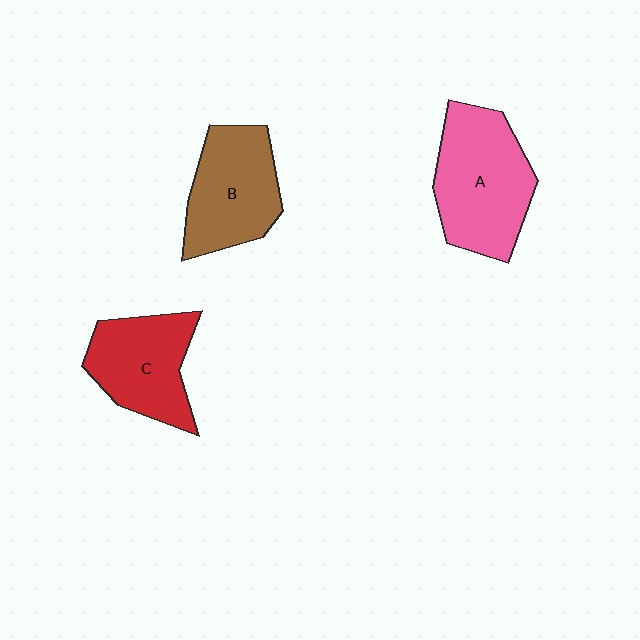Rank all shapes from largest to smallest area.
From largest to smallest: A (pink), B (brown), C (red).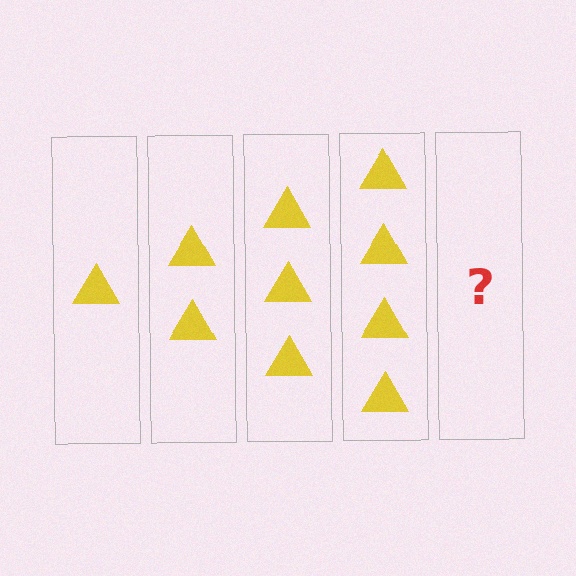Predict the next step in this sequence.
The next step is 5 triangles.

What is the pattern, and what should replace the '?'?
The pattern is that each step adds one more triangle. The '?' should be 5 triangles.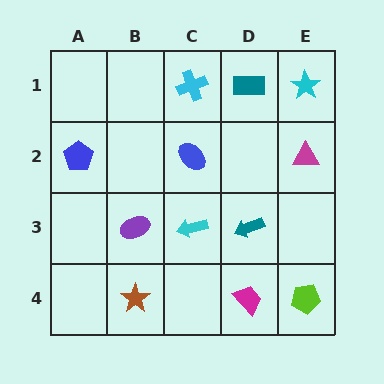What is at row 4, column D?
A magenta trapezoid.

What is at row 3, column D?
A teal arrow.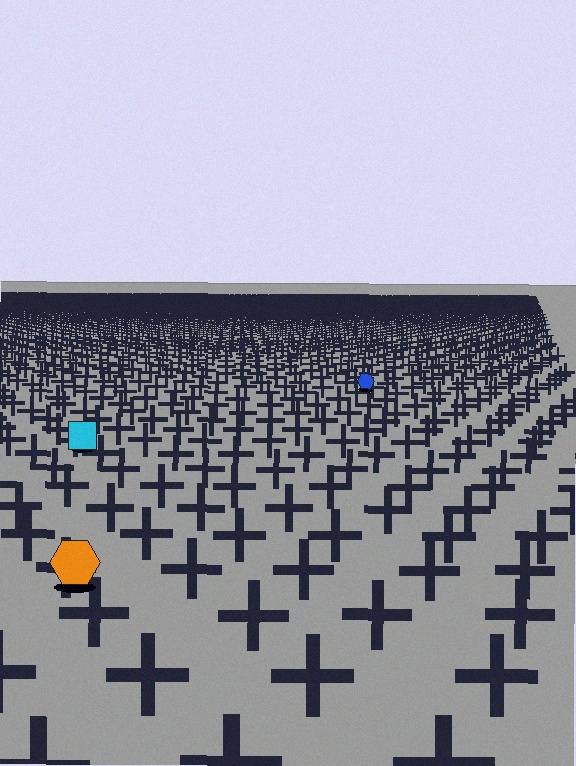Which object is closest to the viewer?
The orange hexagon is closest. The texture marks near it are larger and more spread out.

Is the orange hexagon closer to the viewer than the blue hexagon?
Yes. The orange hexagon is closer — you can tell from the texture gradient: the ground texture is coarser near it.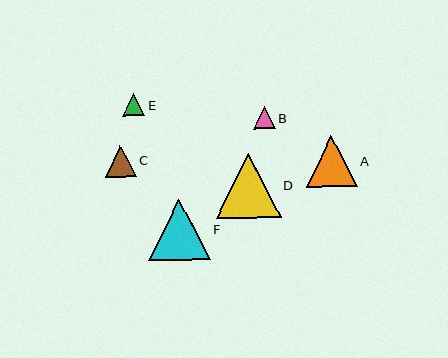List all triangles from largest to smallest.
From largest to smallest: D, F, A, C, E, B.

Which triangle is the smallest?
Triangle B is the smallest with a size of approximately 22 pixels.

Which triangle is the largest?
Triangle D is the largest with a size of approximately 65 pixels.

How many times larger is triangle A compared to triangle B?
Triangle A is approximately 2.3 times the size of triangle B.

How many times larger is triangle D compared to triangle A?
Triangle D is approximately 1.3 times the size of triangle A.